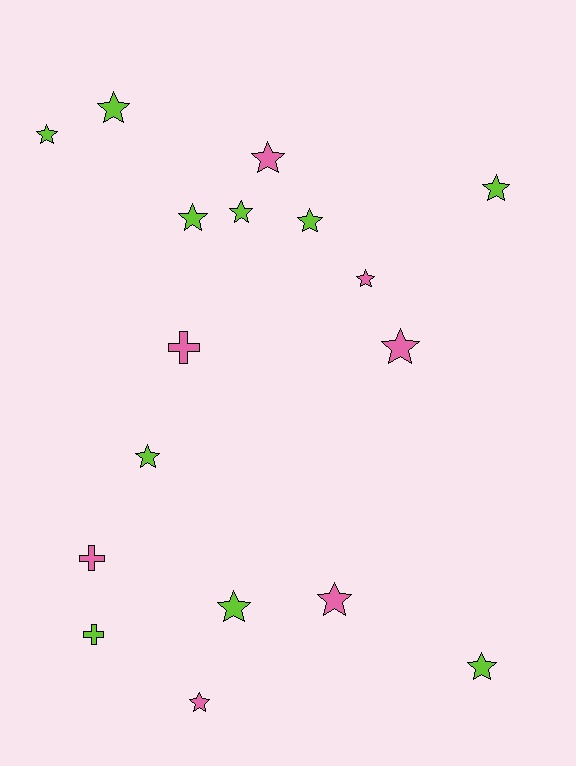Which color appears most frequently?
Lime, with 10 objects.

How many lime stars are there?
There are 9 lime stars.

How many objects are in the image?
There are 17 objects.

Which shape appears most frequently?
Star, with 14 objects.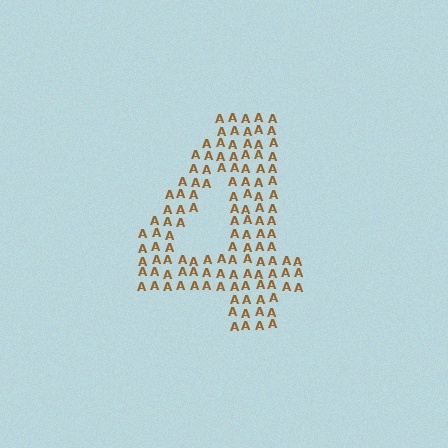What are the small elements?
The small elements are letter A's.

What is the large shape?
The large shape is the digit 4.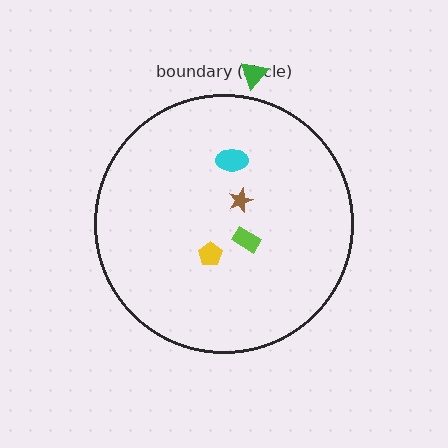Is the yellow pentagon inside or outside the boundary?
Inside.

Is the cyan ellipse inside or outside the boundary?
Inside.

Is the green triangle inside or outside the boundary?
Outside.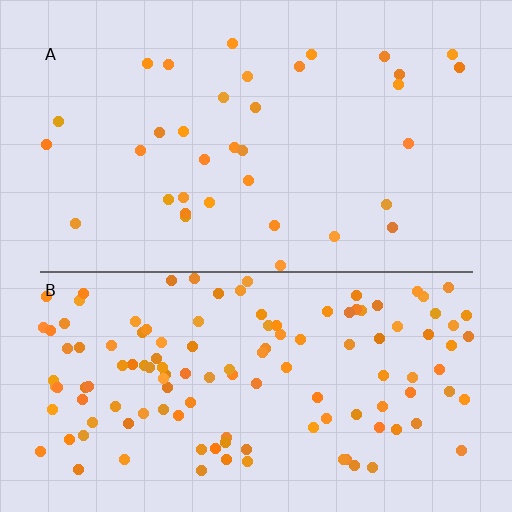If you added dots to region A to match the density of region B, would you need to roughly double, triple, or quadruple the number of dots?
Approximately quadruple.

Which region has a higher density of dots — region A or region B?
B (the bottom).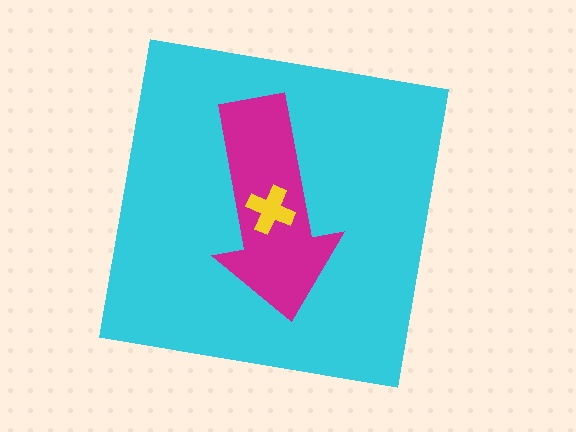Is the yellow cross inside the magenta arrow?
Yes.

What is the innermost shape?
The yellow cross.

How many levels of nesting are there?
3.